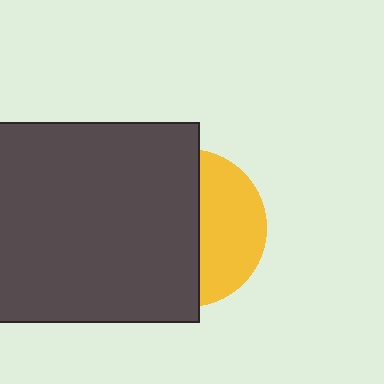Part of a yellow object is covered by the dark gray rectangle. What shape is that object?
It is a circle.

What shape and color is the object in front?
The object in front is a dark gray rectangle.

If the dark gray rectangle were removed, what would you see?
You would see the complete yellow circle.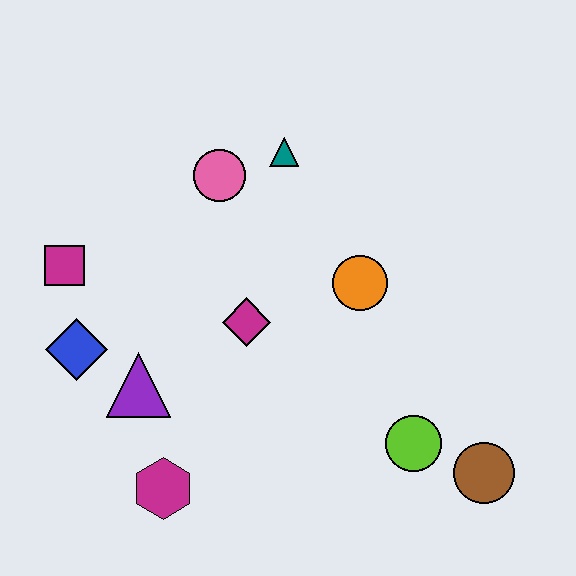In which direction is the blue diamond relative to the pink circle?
The blue diamond is below the pink circle.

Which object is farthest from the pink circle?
The brown circle is farthest from the pink circle.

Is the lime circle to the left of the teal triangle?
No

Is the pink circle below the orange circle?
No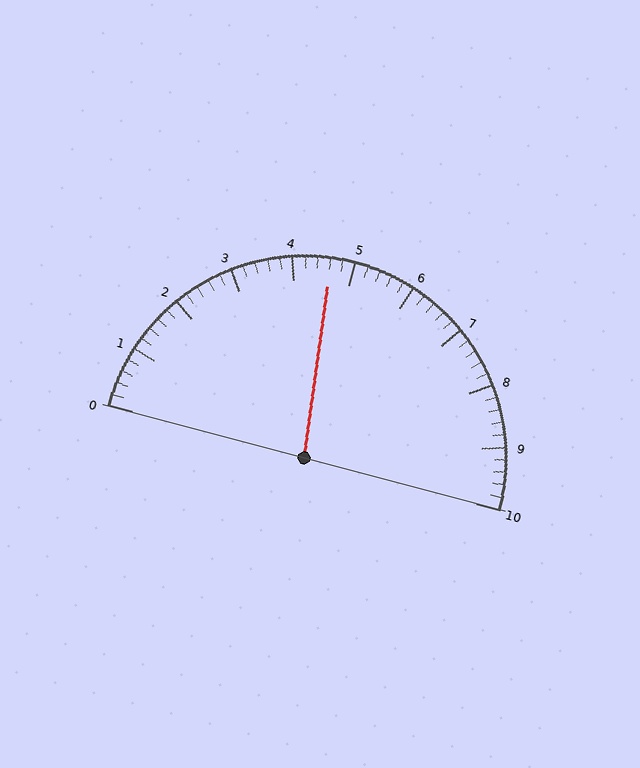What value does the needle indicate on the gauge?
The needle indicates approximately 4.6.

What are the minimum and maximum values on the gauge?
The gauge ranges from 0 to 10.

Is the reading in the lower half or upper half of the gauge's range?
The reading is in the lower half of the range (0 to 10).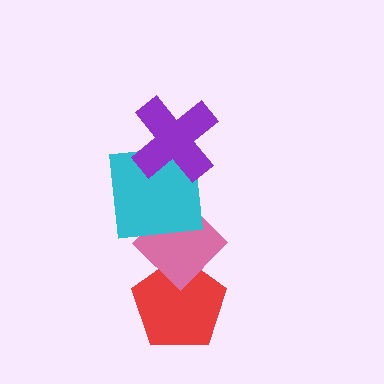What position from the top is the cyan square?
The cyan square is 2nd from the top.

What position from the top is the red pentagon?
The red pentagon is 4th from the top.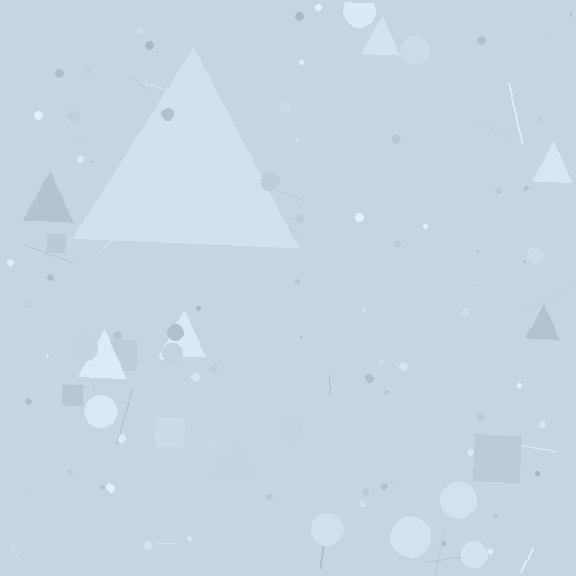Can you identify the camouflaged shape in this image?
The camouflaged shape is a triangle.